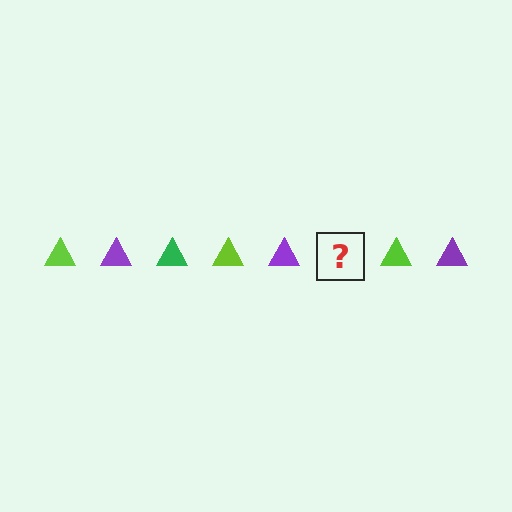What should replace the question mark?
The question mark should be replaced with a green triangle.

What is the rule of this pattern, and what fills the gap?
The rule is that the pattern cycles through lime, purple, green triangles. The gap should be filled with a green triangle.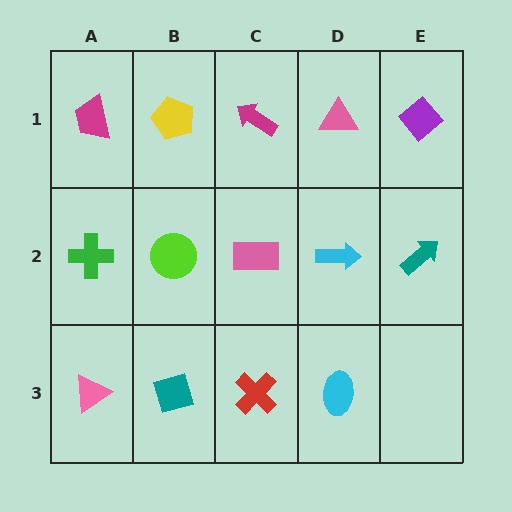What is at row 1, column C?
A magenta arrow.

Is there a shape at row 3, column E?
No, that cell is empty.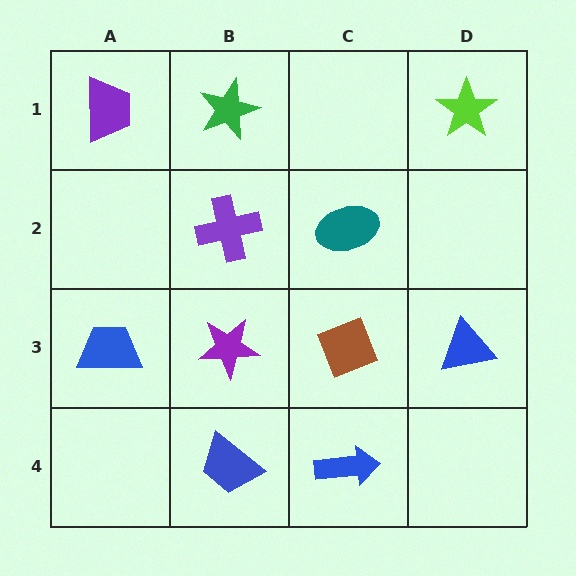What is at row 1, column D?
A lime star.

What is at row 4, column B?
A blue trapezoid.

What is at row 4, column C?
A blue arrow.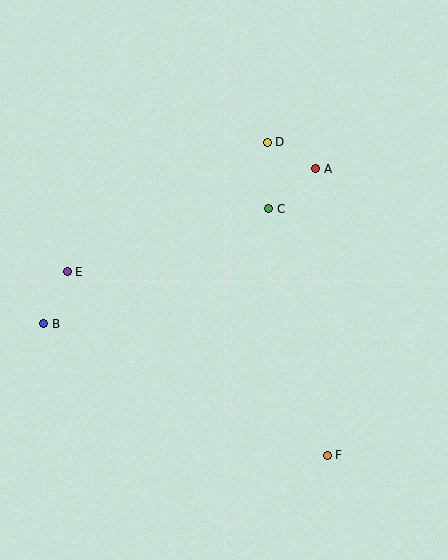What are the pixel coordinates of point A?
Point A is at (316, 169).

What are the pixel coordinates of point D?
Point D is at (267, 142).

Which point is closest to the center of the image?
Point C at (269, 209) is closest to the center.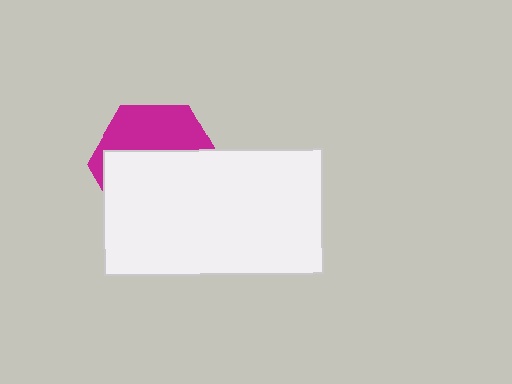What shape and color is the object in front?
The object in front is a white rectangle.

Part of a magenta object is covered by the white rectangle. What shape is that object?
It is a hexagon.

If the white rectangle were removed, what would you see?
You would see the complete magenta hexagon.